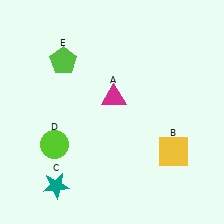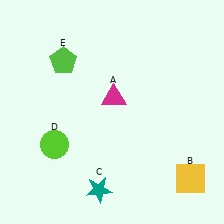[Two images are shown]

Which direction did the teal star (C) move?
The teal star (C) moved right.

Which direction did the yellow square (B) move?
The yellow square (B) moved down.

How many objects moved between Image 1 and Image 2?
2 objects moved between the two images.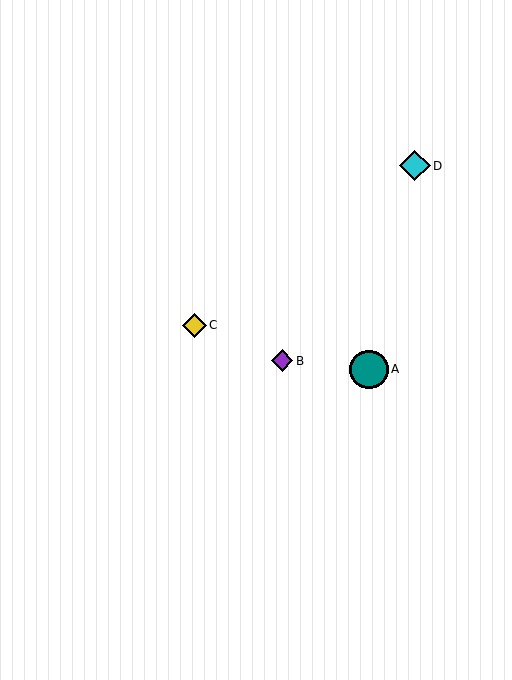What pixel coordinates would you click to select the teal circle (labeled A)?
Click at (369, 369) to select the teal circle A.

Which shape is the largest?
The teal circle (labeled A) is the largest.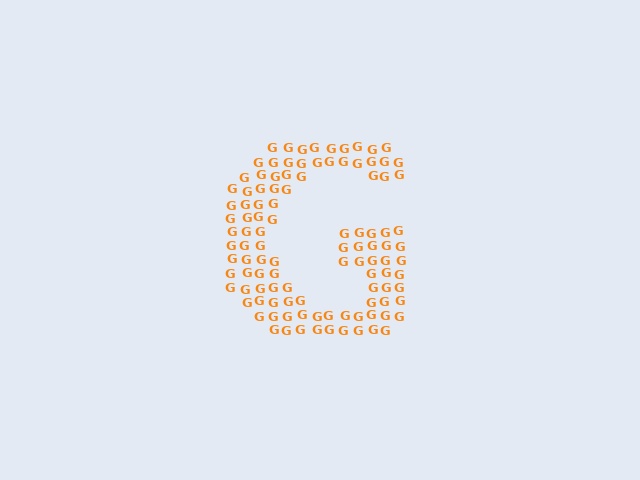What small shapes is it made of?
It is made of small letter G's.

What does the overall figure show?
The overall figure shows the letter G.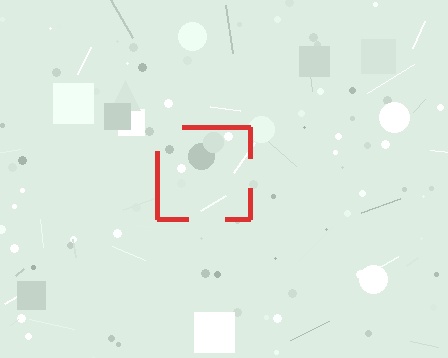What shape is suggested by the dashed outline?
The dashed outline suggests a square.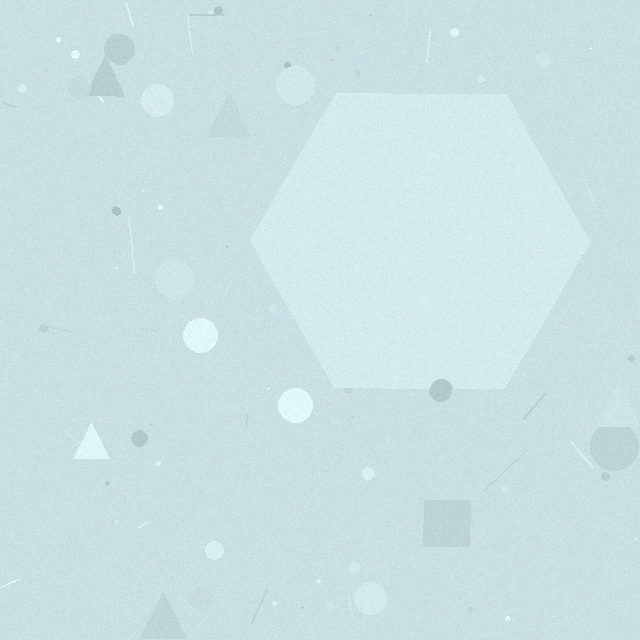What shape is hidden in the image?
A hexagon is hidden in the image.